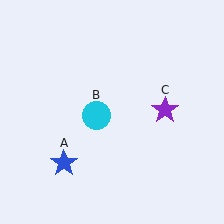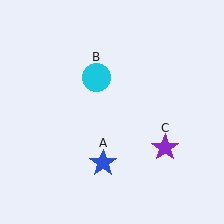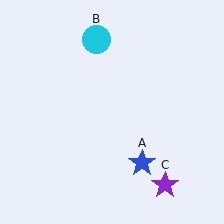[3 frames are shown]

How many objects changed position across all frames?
3 objects changed position: blue star (object A), cyan circle (object B), purple star (object C).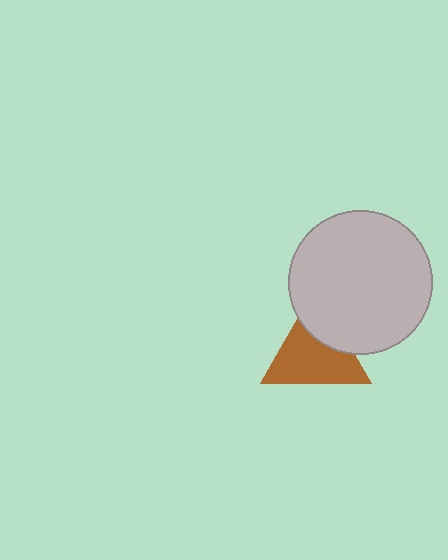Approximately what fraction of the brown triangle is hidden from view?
Roughly 30% of the brown triangle is hidden behind the light gray circle.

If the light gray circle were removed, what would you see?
You would see the complete brown triangle.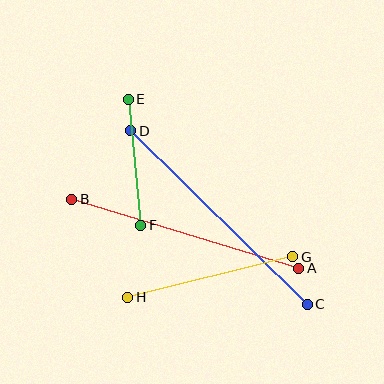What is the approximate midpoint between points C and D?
The midpoint is at approximately (219, 217) pixels.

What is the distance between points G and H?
The distance is approximately 170 pixels.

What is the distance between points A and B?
The distance is approximately 237 pixels.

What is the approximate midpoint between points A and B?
The midpoint is at approximately (185, 234) pixels.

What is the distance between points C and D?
The distance is approximately 248 pixels.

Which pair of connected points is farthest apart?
Points C and D are farthest apart.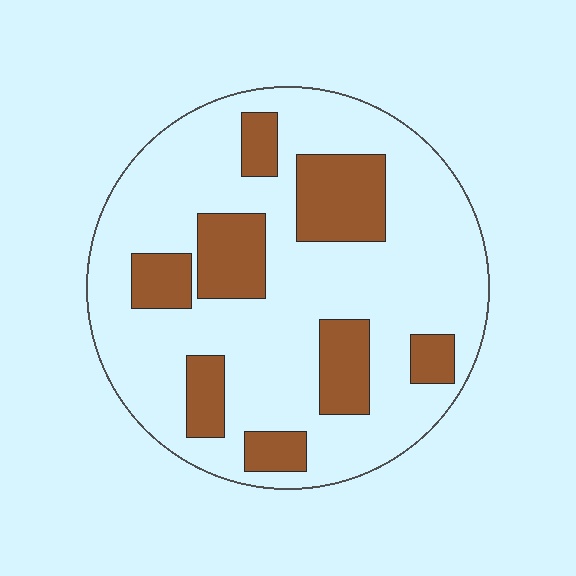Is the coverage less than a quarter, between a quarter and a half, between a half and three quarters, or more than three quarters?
Between a quarter and a half.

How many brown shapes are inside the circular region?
8.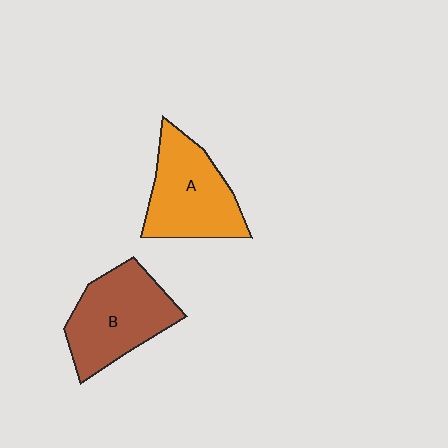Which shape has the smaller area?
Shape A (orange).